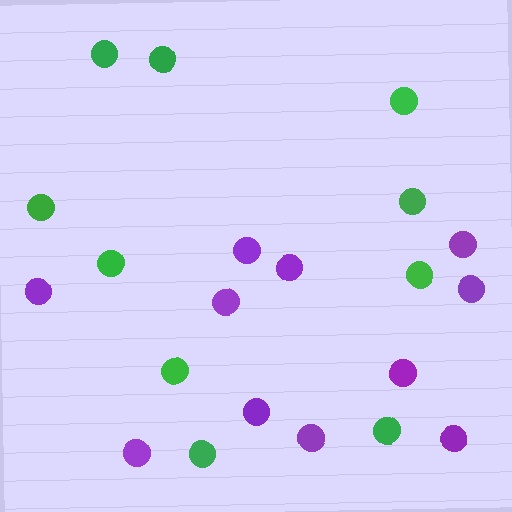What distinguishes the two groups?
There are 2 groups: one group of purple circles (11) and one group of green circles (10).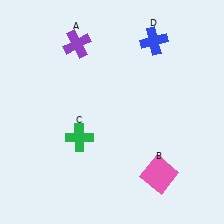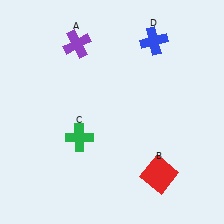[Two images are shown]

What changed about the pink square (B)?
In Image 1, B is pink. In Image 2, it changed to red.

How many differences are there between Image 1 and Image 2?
There is 1 difference between the two images.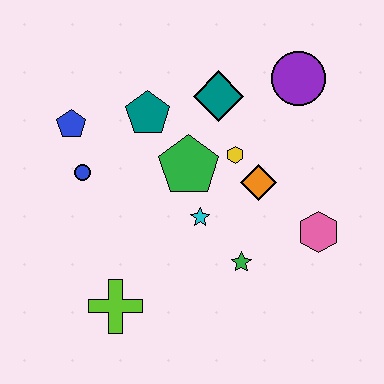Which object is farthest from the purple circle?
The lime cross is farthest from the purple circle.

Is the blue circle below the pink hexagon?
No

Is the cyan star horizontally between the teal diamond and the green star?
No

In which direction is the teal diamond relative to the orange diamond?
The teal diamond is above the orange diamond.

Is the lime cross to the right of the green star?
No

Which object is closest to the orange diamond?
The yellow hexagon is closest to the orange diamond.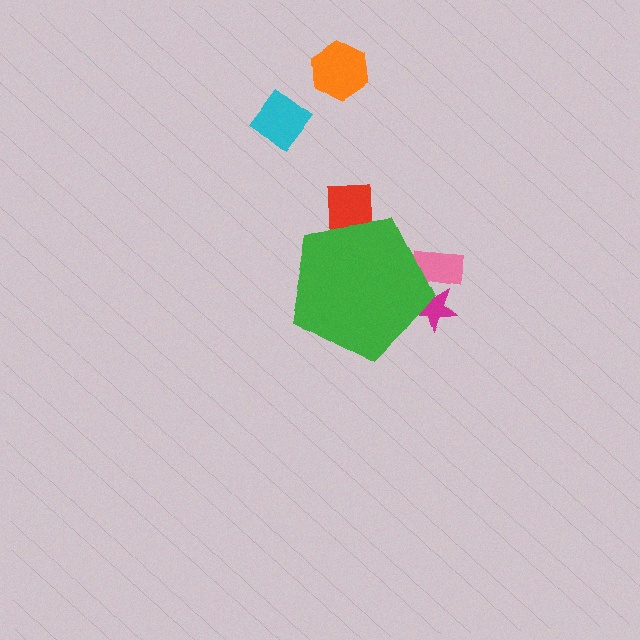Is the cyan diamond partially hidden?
No, the cyan diamond is fully visible.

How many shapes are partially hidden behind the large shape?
3 shapes are partially hidden.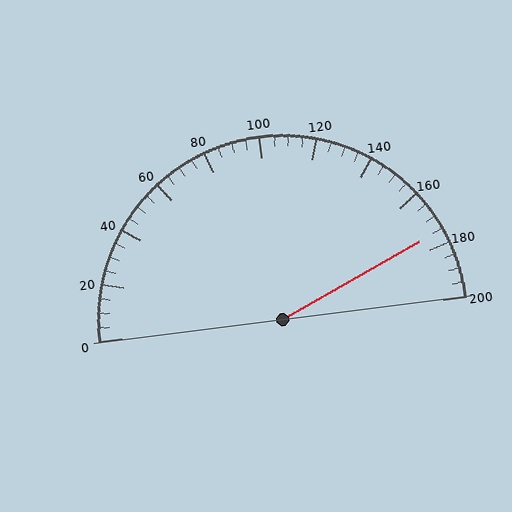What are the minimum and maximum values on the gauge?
The gauge ranges from 0 to 200.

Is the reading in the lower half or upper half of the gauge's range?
The reading is in the upper half of the range (0 to 200).